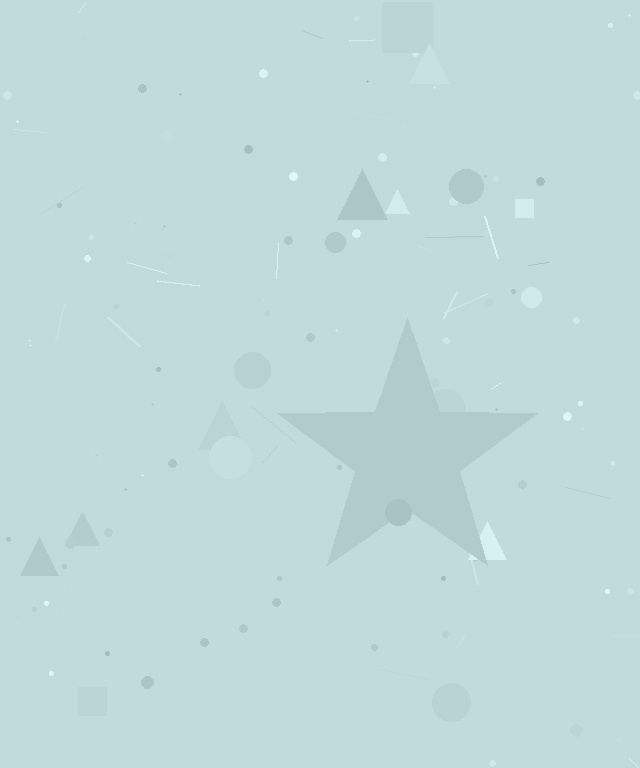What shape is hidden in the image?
A star is hidden in the image.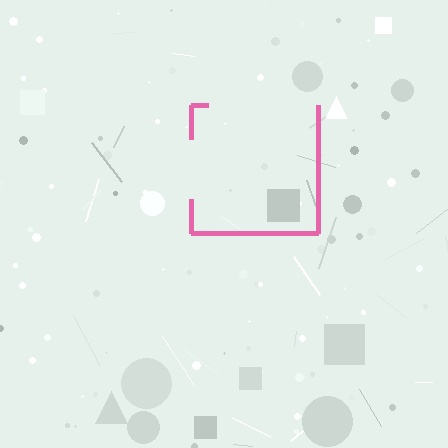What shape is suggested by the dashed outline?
The dashed outline suggests a square.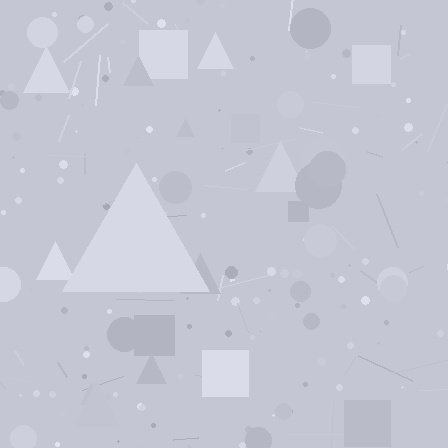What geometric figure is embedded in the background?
A triangle is embedded in the background.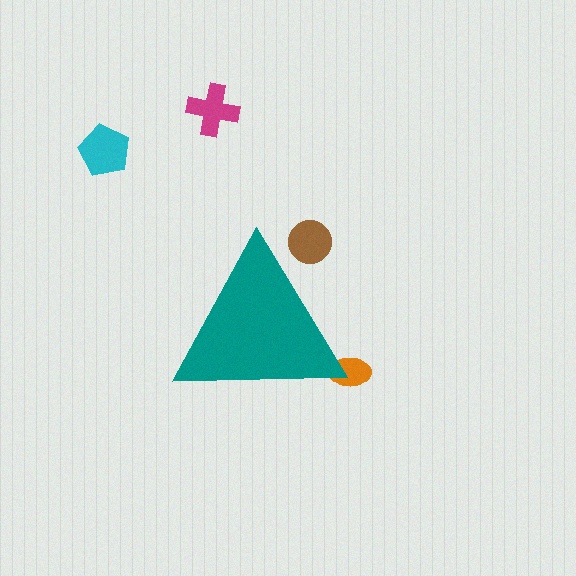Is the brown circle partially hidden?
Yes, the brown circle is partially hidden behind the teal triangle.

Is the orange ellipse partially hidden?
Yes, the orange ellipse is partially hidden behind the teal triangle.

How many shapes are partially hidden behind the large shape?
2 shapes are partially hidden.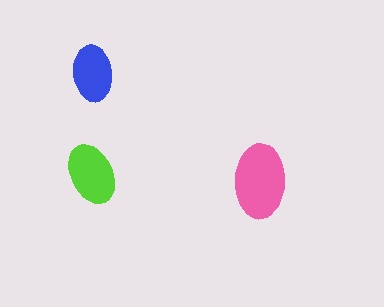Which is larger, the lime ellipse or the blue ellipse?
The lime one.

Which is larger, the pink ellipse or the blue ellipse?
The pink one.